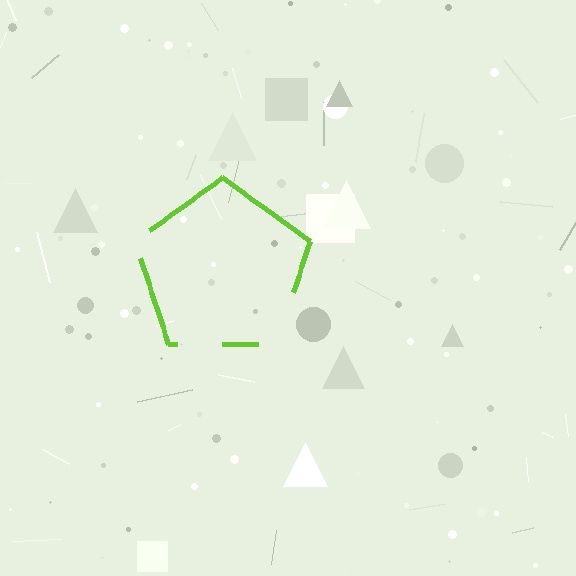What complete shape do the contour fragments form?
The contour fragments form a pentagon.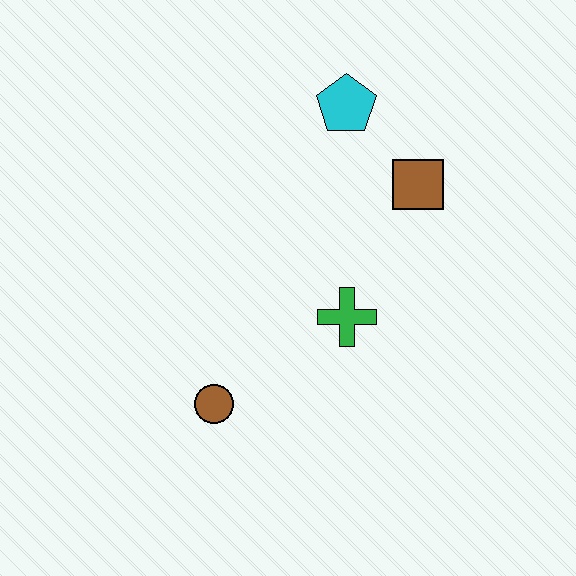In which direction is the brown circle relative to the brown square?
The brown circle is below the brown square.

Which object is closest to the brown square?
The cyan pentagon is closest to the brown square.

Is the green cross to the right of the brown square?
No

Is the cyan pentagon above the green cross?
Yes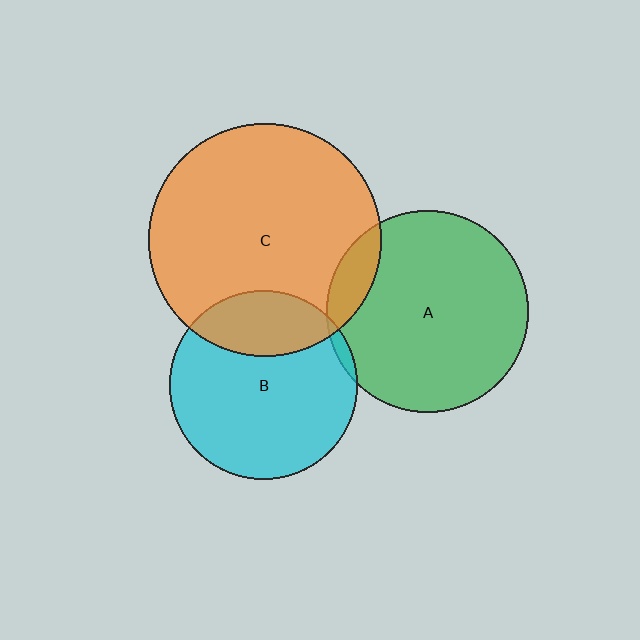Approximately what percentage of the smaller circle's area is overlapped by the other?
Approximately 25%.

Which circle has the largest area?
Circle C (orange).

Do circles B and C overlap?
Yes.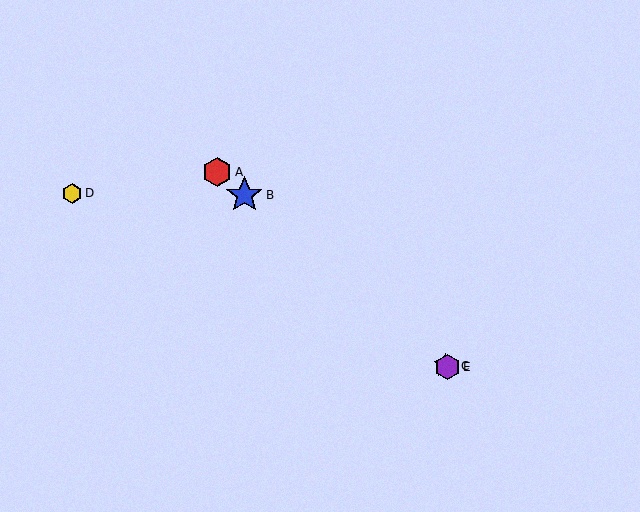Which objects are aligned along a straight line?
Objects A, B, C, E are aligned along a straight line.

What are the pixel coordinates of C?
Object C is at (446, 366).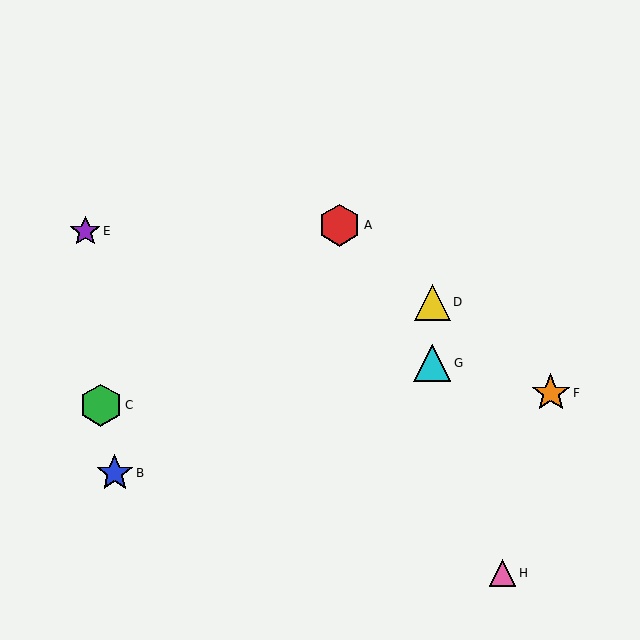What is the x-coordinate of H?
Object H is at x≈503.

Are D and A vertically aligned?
No, D is at x≈432 and A is at x≈340.